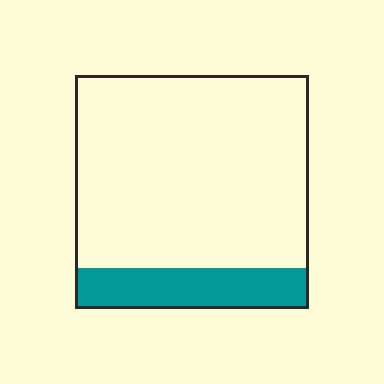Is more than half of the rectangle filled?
No.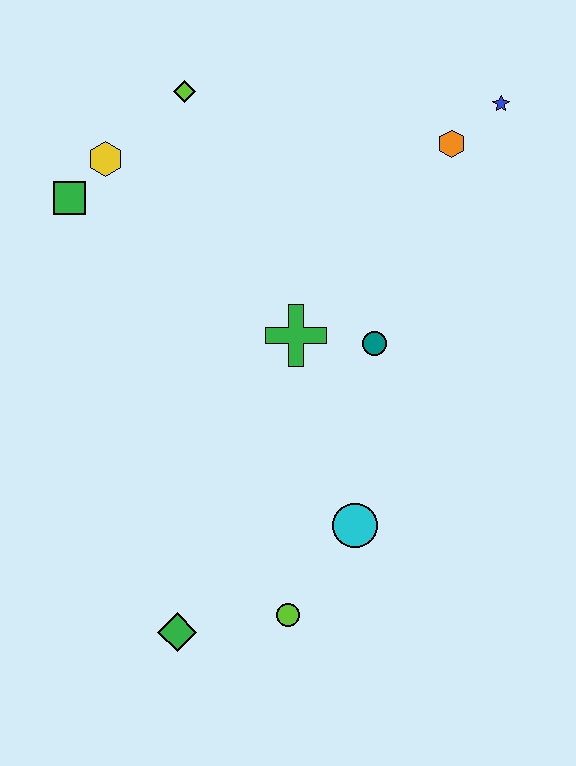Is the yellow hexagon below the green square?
No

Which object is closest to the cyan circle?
The lime circle is closest to the cyan circle.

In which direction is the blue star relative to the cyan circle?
The blue star is above the cyan circle.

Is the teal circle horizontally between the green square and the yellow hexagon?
No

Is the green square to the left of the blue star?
Yes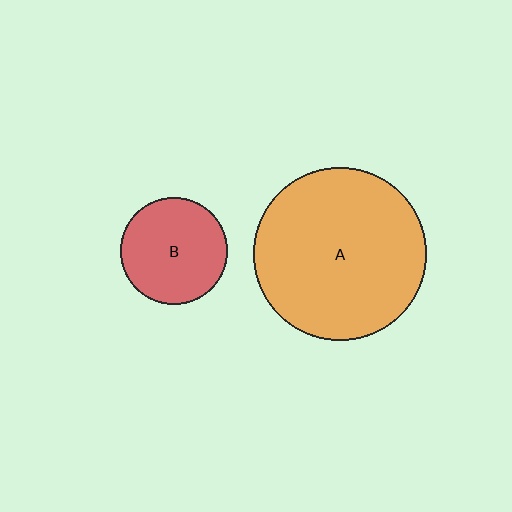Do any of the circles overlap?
No, none of the circles overlap.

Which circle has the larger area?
Circle A (orange).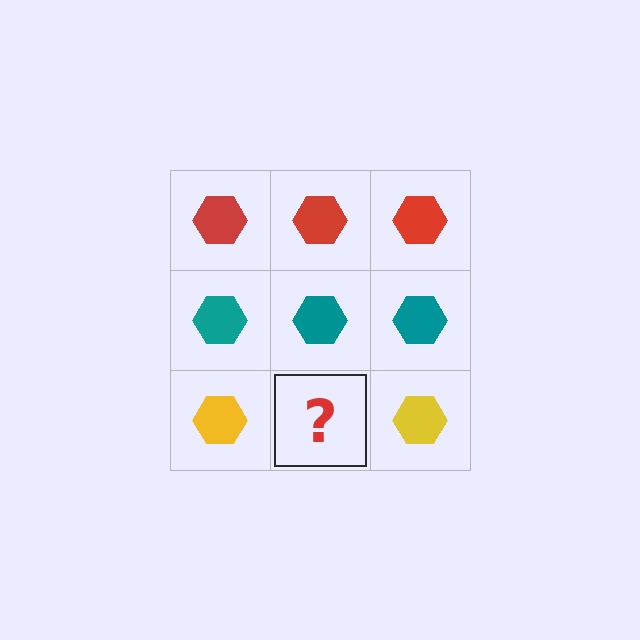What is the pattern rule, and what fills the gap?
The rule is that each row has a consistent color. The gap should be filled with a yellow hexagon.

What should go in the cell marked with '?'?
The missing cell should contain a yellow hexagon.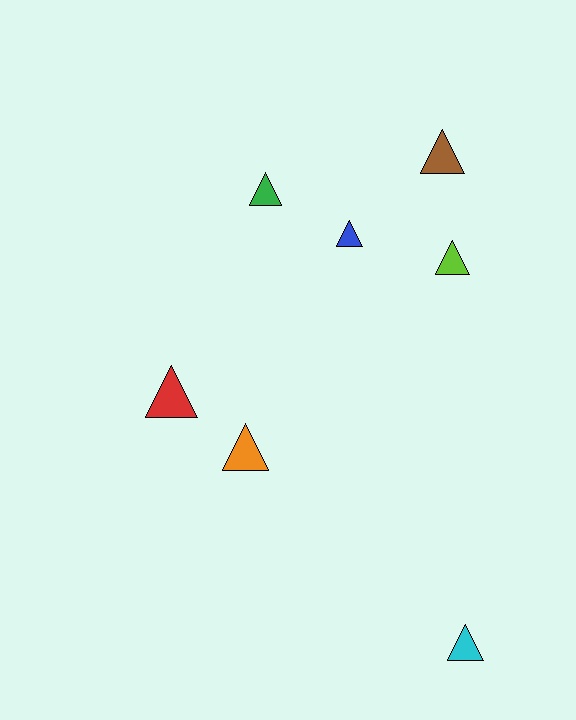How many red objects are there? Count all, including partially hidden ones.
There is 1 red object.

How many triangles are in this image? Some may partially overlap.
There are 7 triangles.